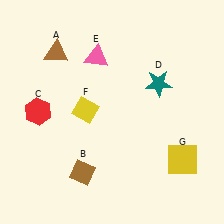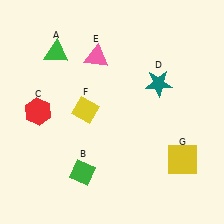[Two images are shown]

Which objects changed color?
A changed from brown to green. B changed from brown to green.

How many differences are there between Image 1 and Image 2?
There are 2 differences between the two images.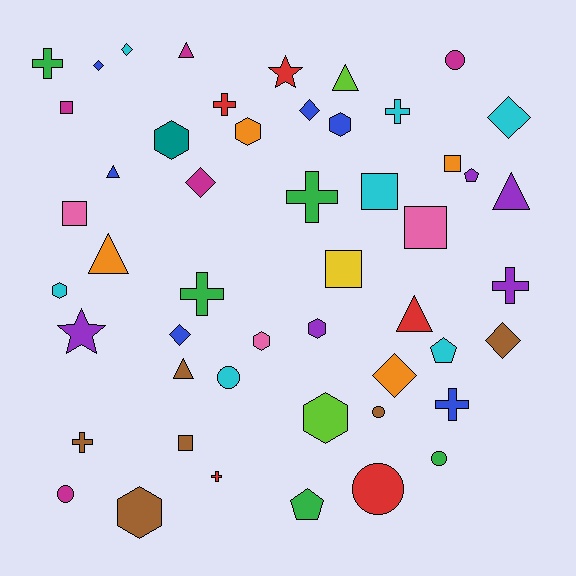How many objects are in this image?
There are 50 objects.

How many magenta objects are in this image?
There are 5 magenta objects.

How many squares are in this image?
There are 7 squares.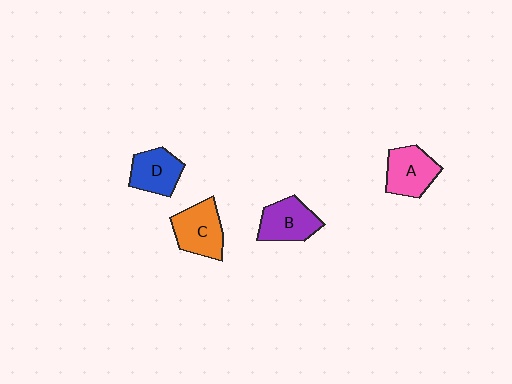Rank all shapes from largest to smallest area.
From largest to smallest: C (orange), A (pink), B (purple), D (blue).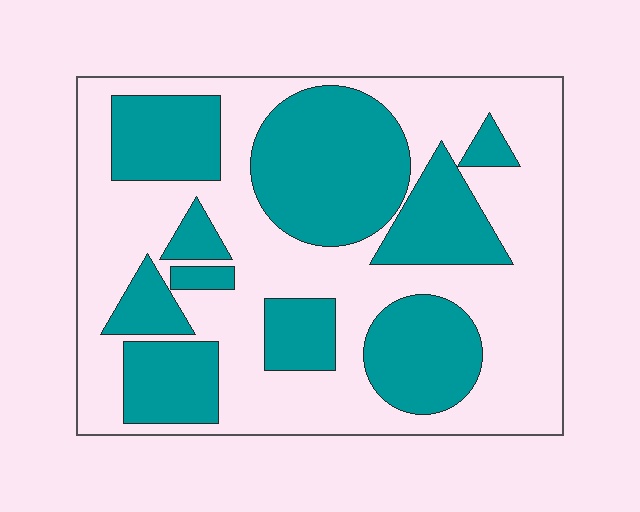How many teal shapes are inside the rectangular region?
10.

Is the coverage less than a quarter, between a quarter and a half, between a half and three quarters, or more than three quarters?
Between a quarter and a half.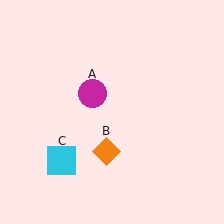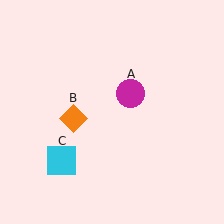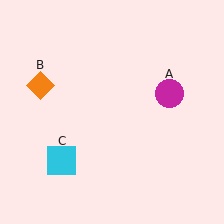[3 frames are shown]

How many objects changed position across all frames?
2 objects changed position: magenta circle (object A), orange diamond (object B).